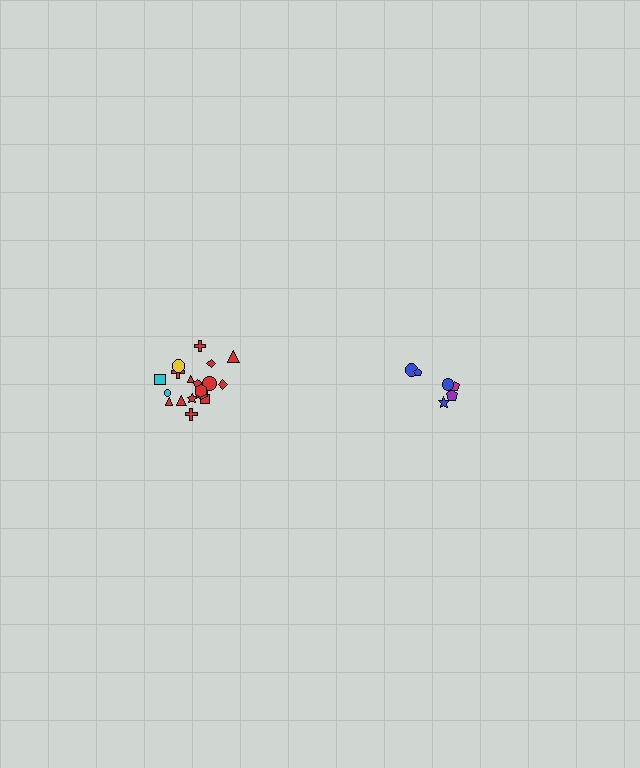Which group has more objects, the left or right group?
The left group.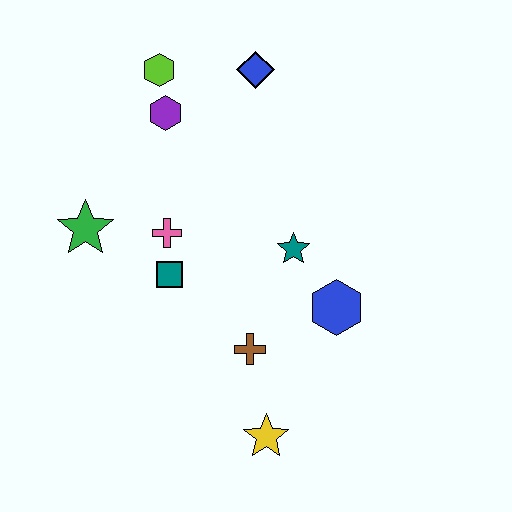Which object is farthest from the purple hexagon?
The yellow star is farthest from the purple hexagon.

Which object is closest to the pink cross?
The teal square is closest to the pink cross.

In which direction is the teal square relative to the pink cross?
The teal square is below the pink cross.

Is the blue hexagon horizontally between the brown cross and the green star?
No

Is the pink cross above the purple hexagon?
No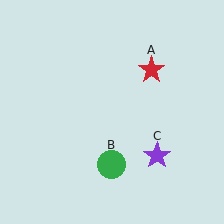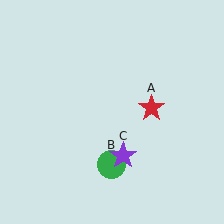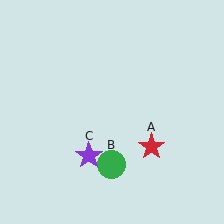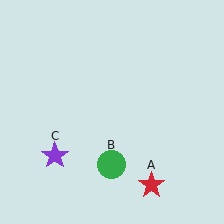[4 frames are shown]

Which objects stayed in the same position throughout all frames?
Green circle (object B) remained stationary.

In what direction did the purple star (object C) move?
The purple star (object C) moved left.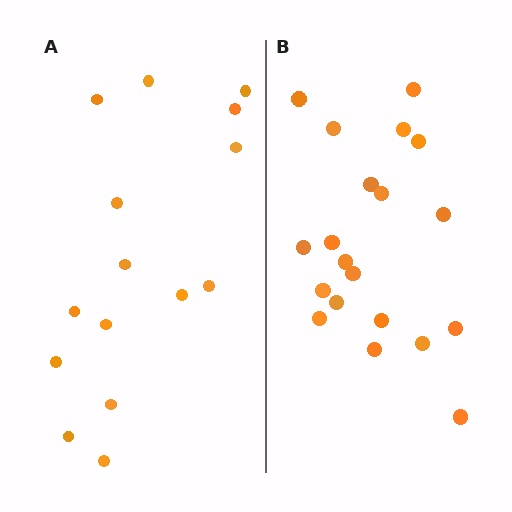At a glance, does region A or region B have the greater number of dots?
Region B (the right region) has more dots.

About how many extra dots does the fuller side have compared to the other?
Region B has about 5 more dots than region A.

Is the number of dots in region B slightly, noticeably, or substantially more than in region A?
Region B has noticeably more, but not dramatically so. The ratio is roughly 1.3 to 1.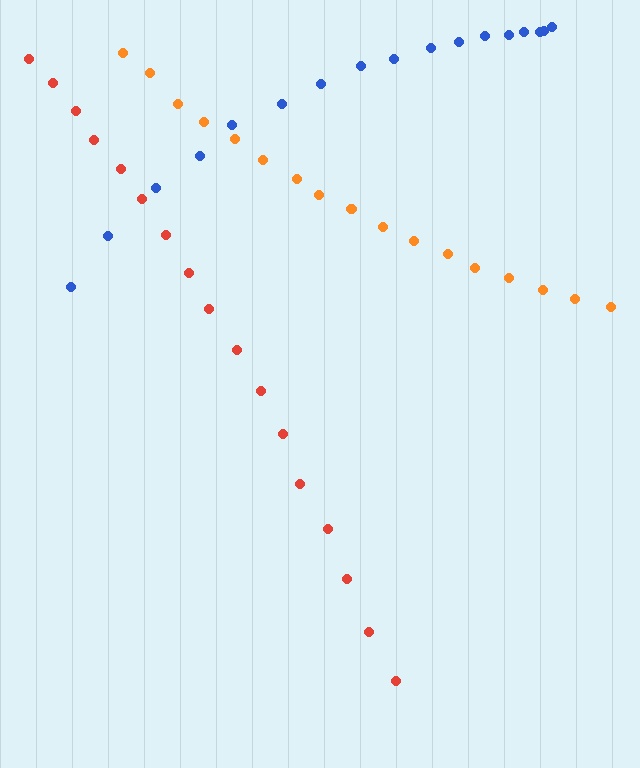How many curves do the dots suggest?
There are 3 distinct paths.